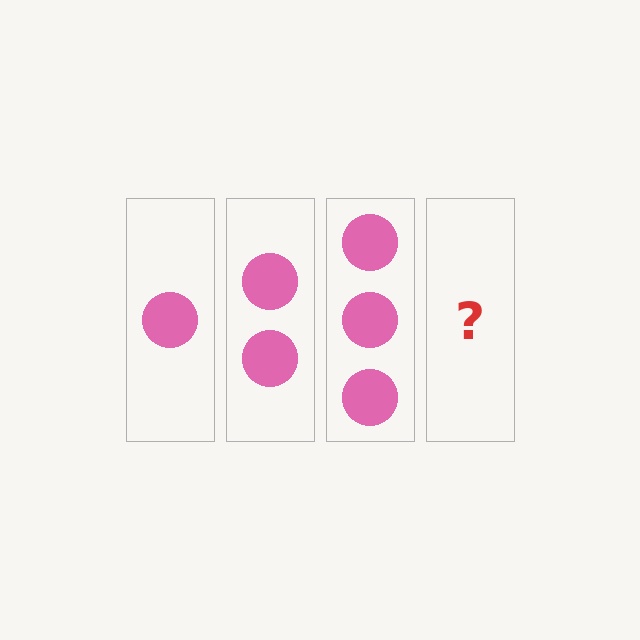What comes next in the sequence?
The next element should be 4 circles.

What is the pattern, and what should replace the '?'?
The pattern is that each step adds one more circle. The '?' should be 4 circles.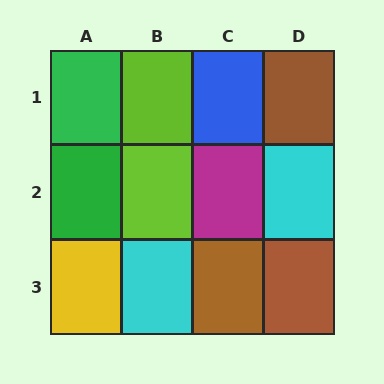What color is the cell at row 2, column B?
Lime.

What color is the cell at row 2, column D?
Cyan.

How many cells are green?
2 cells are green.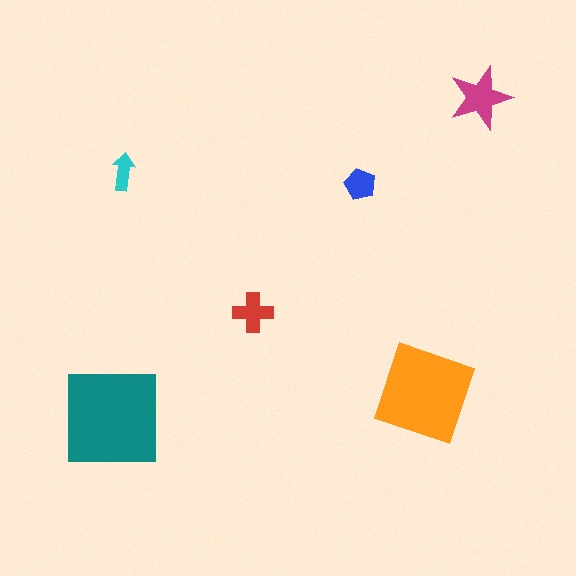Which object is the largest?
The teal square.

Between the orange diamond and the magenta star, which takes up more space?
The orange diamond.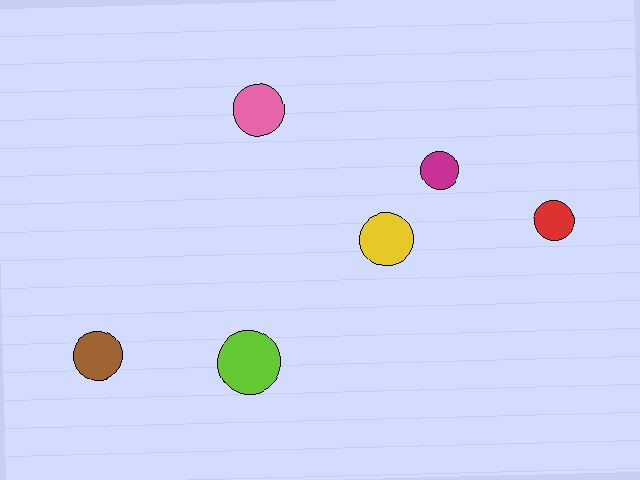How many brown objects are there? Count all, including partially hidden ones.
There is 1 brown object.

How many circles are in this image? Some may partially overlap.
There are 6 circles.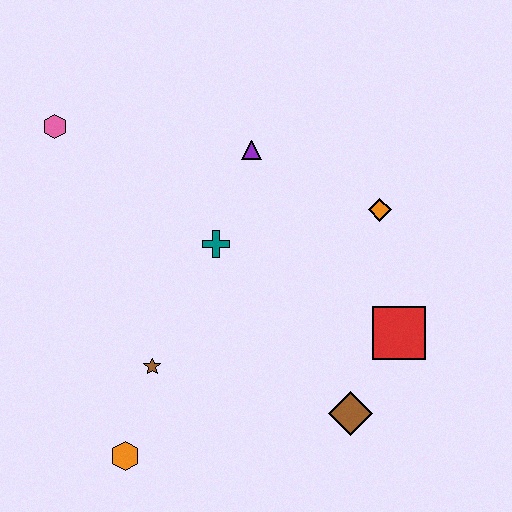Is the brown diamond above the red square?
No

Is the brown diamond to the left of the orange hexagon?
No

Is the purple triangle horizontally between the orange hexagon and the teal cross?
No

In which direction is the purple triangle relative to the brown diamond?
The purple triangle is above the brown diamond.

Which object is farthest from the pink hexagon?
The brown diamond is farthest from the pink hexagon.